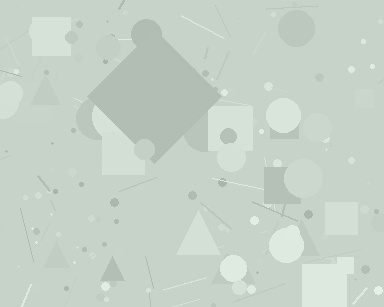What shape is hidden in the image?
A diamond is hidden in the image.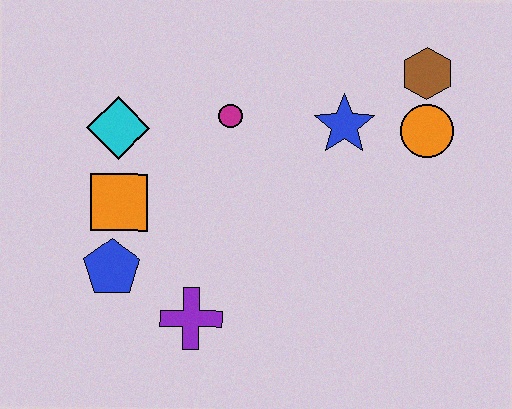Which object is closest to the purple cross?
The blue pentagon is closest to the purple cross.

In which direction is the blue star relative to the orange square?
The blue star is to the right of the orange square.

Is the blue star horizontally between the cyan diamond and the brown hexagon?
Yes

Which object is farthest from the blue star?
The blue pentagon is farthest from the blue star.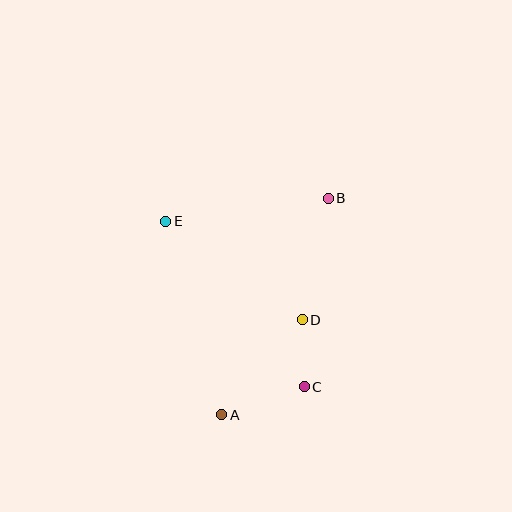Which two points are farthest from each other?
Points A and B are farthest from each other.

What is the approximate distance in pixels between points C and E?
The distance between C and E is approximately 216 pixels.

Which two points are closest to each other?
Points C and D are closest to each other.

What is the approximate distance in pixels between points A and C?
The distance between A and C is approximately 87 pixels.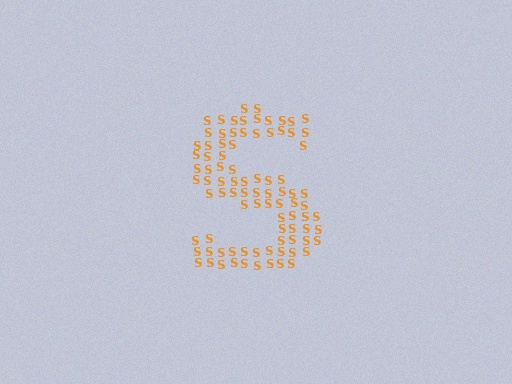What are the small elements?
The small elements are letter S's.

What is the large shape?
The large shape is the letter S.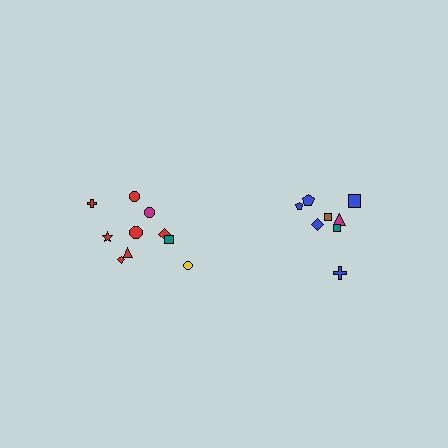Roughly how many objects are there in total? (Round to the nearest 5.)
Roughly 20 objects in total.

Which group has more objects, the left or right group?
The left group.